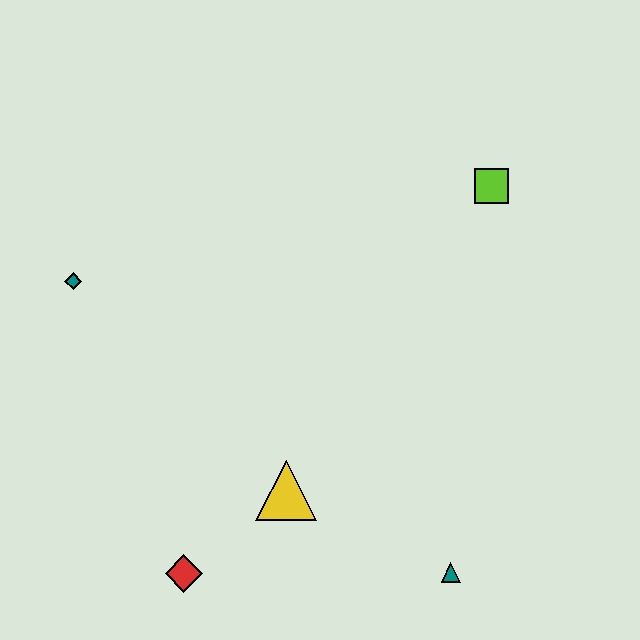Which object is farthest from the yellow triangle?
The lime square is farthest from the yellow triangle.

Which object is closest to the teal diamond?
The yellow triangle is closest to the teal diamond.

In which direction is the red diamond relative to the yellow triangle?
The red diamond is to the left of the yellow triangle.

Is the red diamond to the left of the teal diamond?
No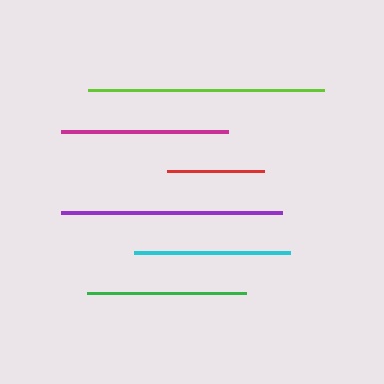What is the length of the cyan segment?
The cyan segment is approximately 156 pixels long.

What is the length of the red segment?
The red segment is approximately 97 pixels long.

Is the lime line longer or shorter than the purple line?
The lime line is longer than the purple line.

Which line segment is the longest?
The lime line is the longest at approximately 236 pixels.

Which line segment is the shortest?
The red line is the shortest at approximately 97 pixels.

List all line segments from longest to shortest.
From longest to shortest: lime, purple, magenta, green, cyan, red.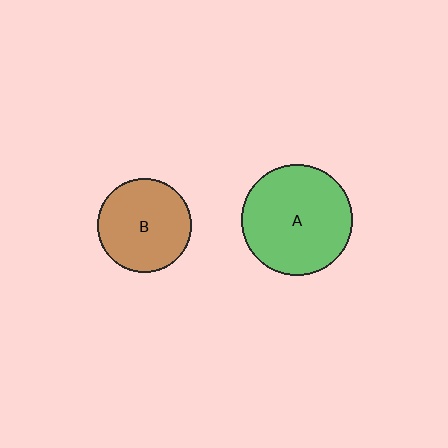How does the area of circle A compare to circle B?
Approximately 1.4 times.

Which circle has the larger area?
Circle A (green).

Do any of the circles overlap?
No, none of the circles overlap.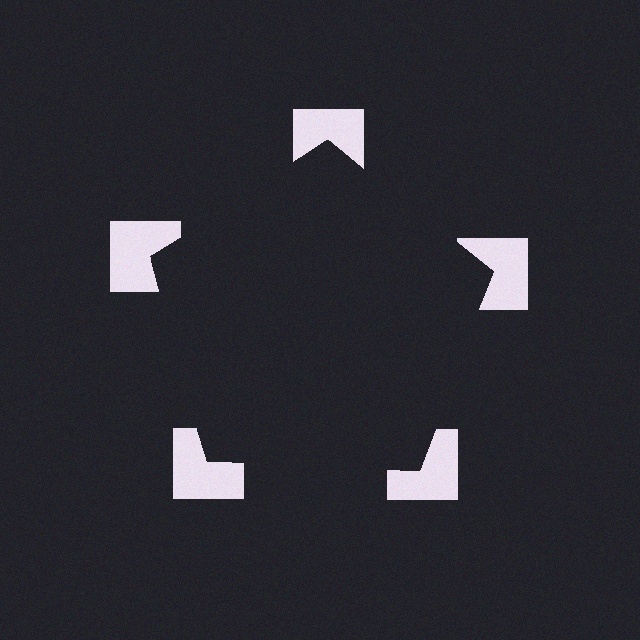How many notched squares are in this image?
There are 5 — one at each vertex of the illusory pentagon.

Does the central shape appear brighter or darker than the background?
It typically appears slightly darker than the background, even though no actual brightness change is drawn.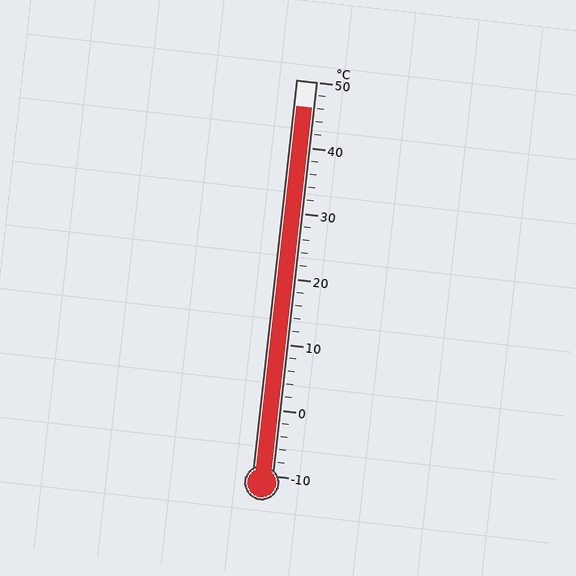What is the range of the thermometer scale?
The thermometer scale ranges from -10°C to 50°C.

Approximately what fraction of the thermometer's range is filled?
The thermometer is filled to approximately 95% of its range.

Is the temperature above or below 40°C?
The temperature is above 40°C.